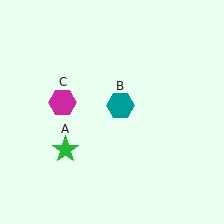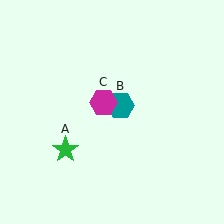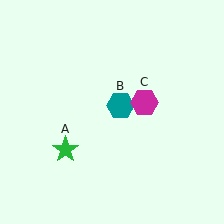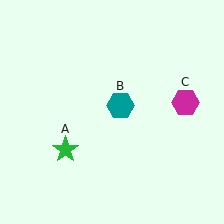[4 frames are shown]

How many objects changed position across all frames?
1 object changed position: magenta hexagon (object C).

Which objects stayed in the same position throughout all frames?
Green star (object A) and teal hexagon (object B) remained stationary.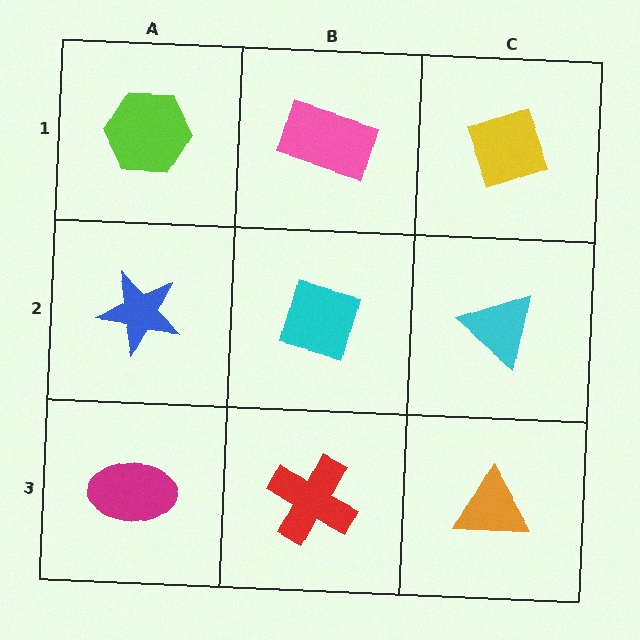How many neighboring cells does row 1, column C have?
2.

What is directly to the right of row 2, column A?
A cyan diamond.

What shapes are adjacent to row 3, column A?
A blue star (row 2, column A), a red cross (row 3, column B).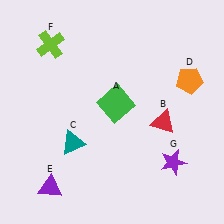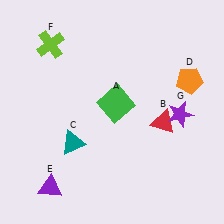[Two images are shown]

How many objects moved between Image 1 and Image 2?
1 object moved between the two images.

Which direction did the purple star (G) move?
The purple star (G) moved up.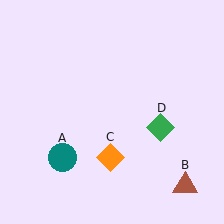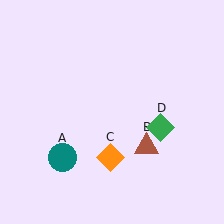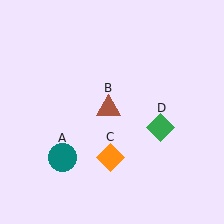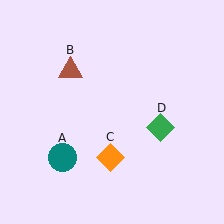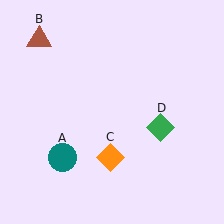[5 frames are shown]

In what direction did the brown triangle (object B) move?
The brown triangle (object B) moved up and to the left.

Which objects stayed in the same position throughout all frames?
Teal circle (object A) and orange diamond (object C) and green diamond (object D) remained stationary.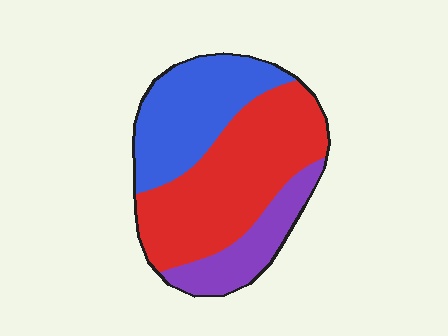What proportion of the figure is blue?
Blue takes up between a quarter and a half of the figure.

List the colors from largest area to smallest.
From largest to smallest: red, blue, purple.